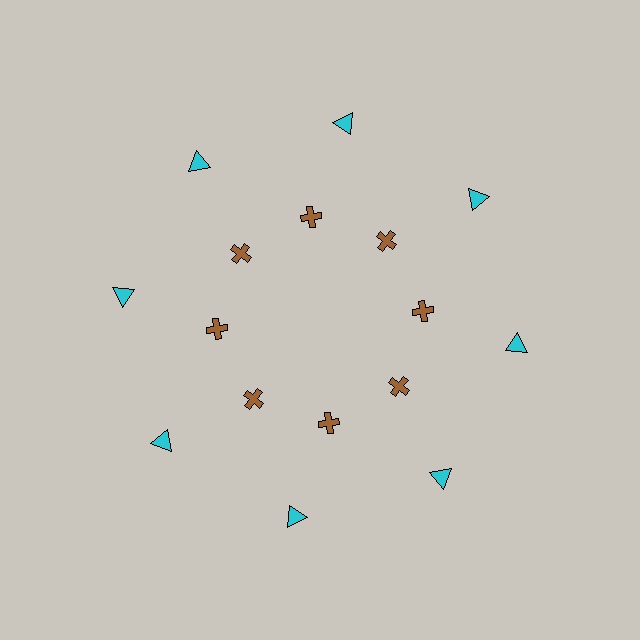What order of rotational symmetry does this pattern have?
This pattern has 8-fold rotational symmetry.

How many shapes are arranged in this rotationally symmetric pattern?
There are 16 shapes, arranged in 8 groups of 2.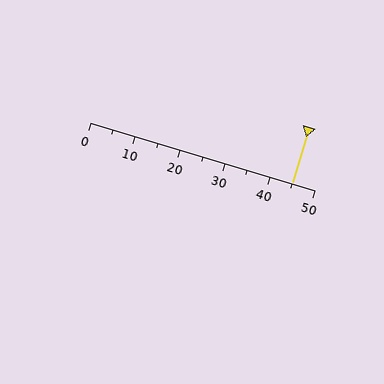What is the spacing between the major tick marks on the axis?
The major ticks are spaced 10 apart.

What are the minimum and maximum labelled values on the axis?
The axis runs from 0 to 50.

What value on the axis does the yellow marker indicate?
The marker indicates approximately 45.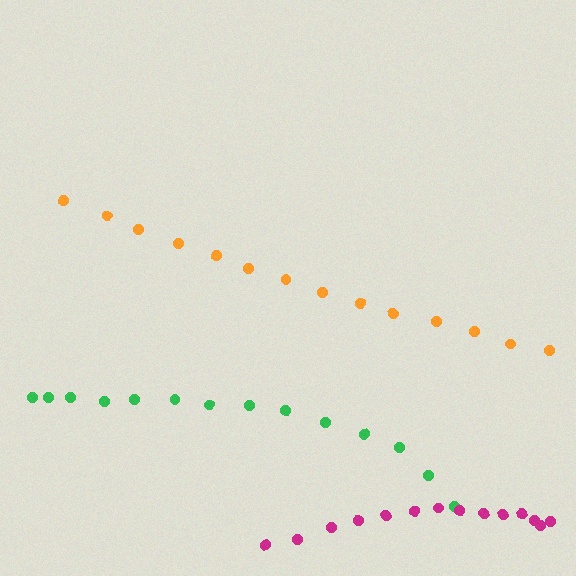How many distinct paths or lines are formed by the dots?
There are 3 distinct paths.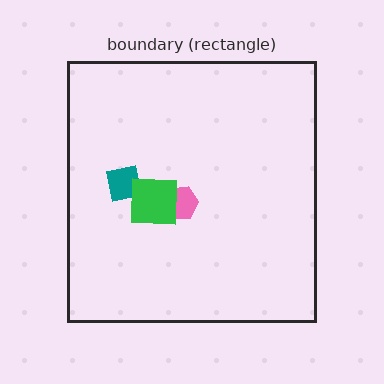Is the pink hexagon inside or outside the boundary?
Inside.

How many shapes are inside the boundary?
3 inside, 0 outside.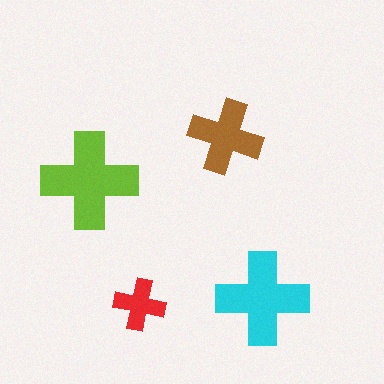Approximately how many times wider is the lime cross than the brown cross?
About 1.5 times wider.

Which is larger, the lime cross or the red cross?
The lime one.